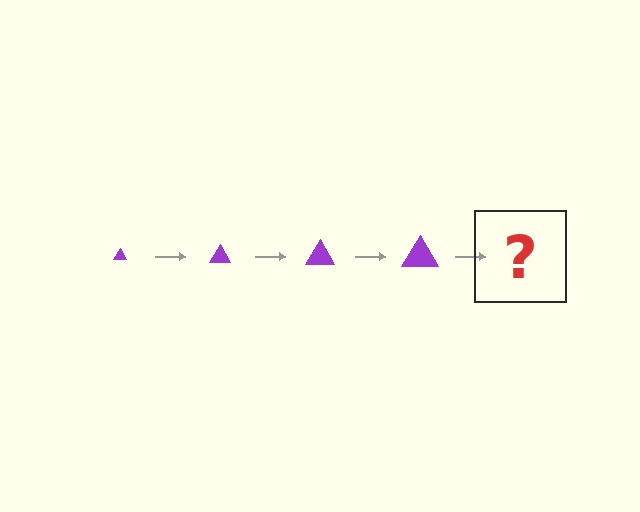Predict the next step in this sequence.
The next step is a purple triangle, larger than the previous one.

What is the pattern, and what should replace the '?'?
The pattern is that the triangle gets progressively larger each step. The '?' should be a purple triangle, larger than the previous one.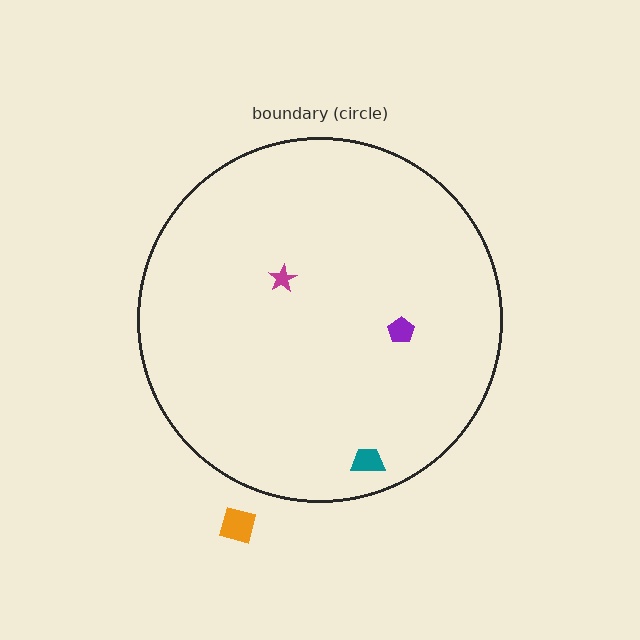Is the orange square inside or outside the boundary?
Outside.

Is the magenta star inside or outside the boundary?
Inside.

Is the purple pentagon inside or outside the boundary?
Inside.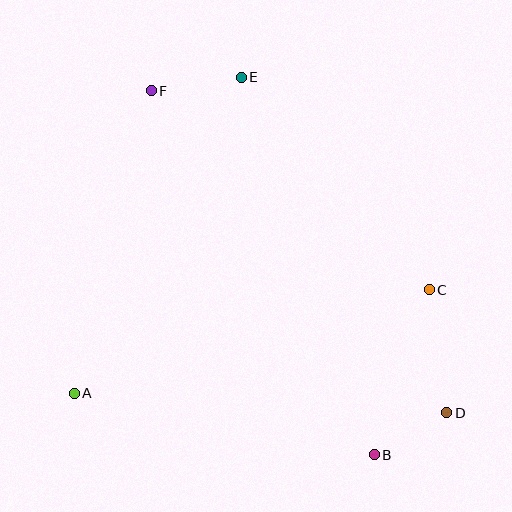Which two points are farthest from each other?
Points D and F are farthest from each other.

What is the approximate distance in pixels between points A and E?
The distance between A and E is approximately 357 pixels.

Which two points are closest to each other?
Points B and D are closest to each other.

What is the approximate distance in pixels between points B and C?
The distance between B and C is approximately 174 pixels.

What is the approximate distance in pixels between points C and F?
The distance between C and F is approximately 342 pixels.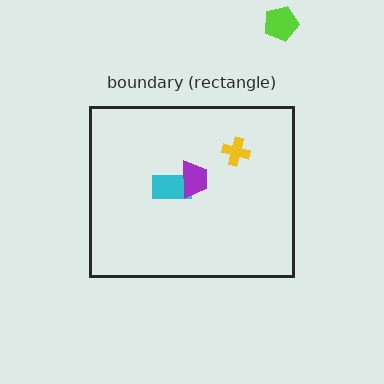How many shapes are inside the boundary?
3 inside, 1 outside.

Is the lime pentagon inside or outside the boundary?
Outside.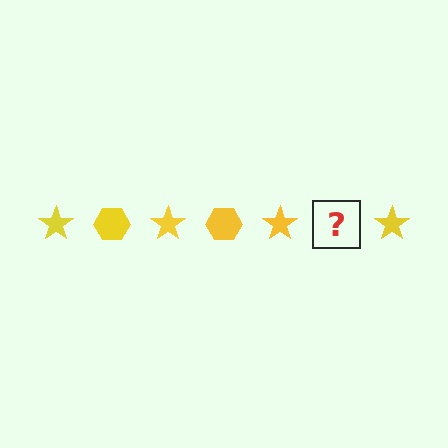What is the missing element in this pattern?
The missing element is a yellow hexagon.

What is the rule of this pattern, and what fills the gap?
The rule is that the pattern cycles through star, hexagon shapes in yellow. The gap should be filled with a yellow hexagon.